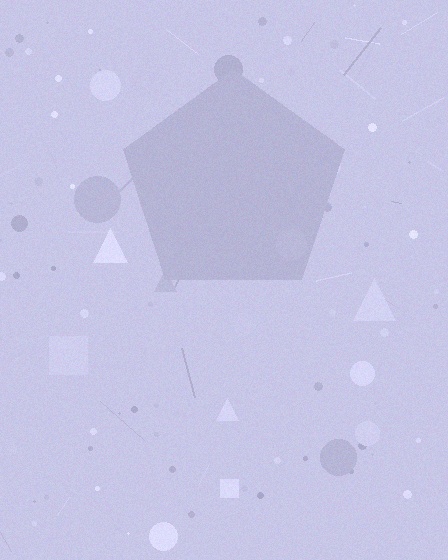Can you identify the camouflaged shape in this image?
The camouflaged shape is a pentagon.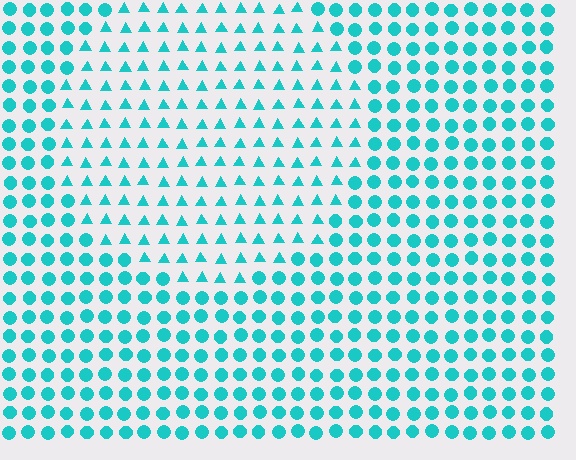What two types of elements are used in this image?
The image uses triangles inside the circle region and circles outside it.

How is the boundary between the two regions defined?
The boundary is defined by a change in element shape: triangles inside vs. circles outside. All elements share the same color and spacing.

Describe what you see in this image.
The image is filled with small cyan elements arranged in a uniform grid. A circle-shaped region contains triangles, while the surrounding area contains circles. The boundary is defined purely by the change in element shape.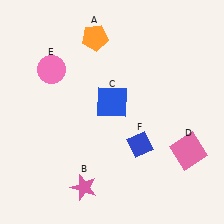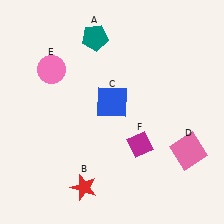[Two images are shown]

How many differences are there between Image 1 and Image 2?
There are 3 differences between the two images.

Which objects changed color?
A changed from orange to teal. B changed from pink to red. F changed from blue to magenta.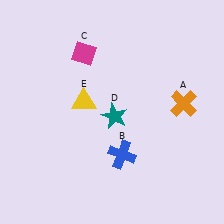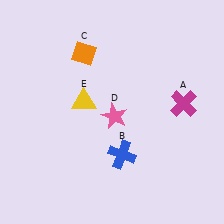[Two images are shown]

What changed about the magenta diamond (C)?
In Image 1, C is magenta. In Image 2, it changed to orange.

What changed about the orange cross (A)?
In Image 1, A is orange. In Image 2, it changed to magenta.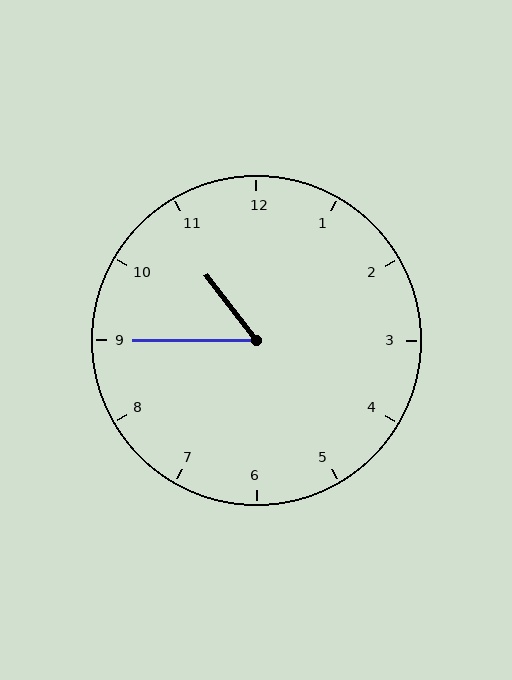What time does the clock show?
10:45.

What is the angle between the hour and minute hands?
Approximately 52 degrees.